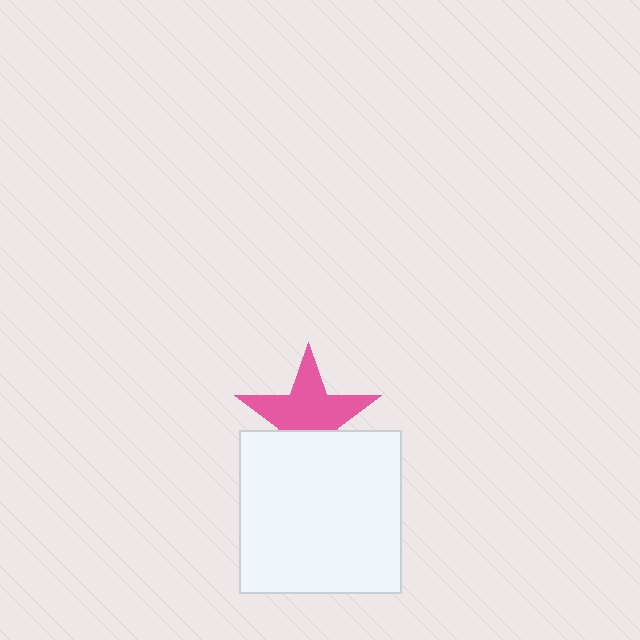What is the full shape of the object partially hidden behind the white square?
The partially hidden object is a pink star.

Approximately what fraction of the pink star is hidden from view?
Roughly 36% of the pink star is hidden behind the white square.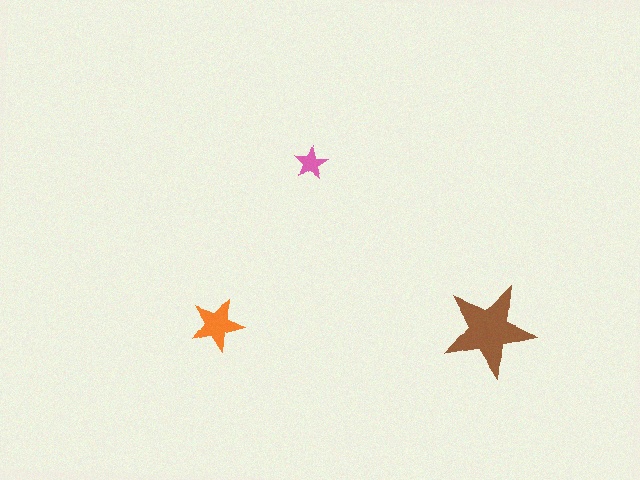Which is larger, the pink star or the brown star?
The brown one.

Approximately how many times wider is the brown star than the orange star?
About 2 times wider.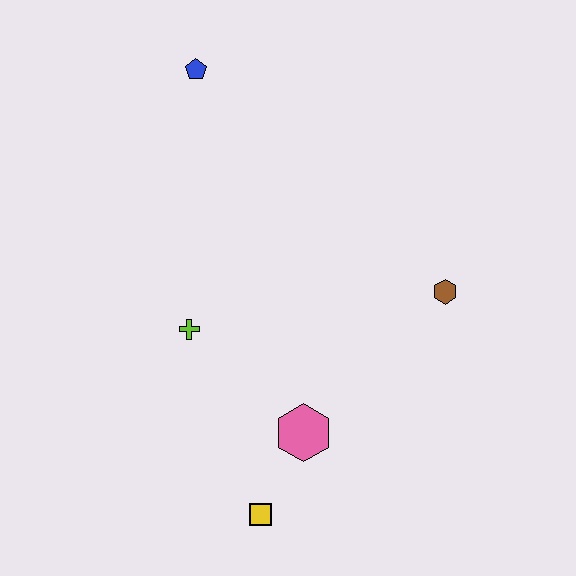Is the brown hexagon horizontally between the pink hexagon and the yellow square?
No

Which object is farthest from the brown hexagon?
The blue pentagon is farthest from the brown hexagon.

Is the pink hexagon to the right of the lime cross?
Yes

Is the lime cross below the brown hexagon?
Yes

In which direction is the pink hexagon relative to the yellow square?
The pink hexagon is above the yellow square.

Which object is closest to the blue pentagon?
The lime cross is closest to the blue pentagon.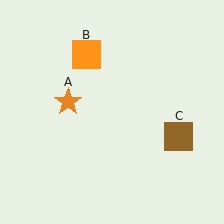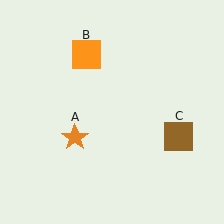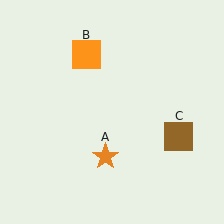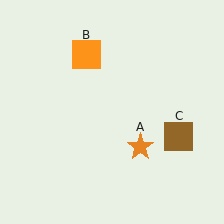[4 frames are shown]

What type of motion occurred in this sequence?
The orange star (object A) rotated counterclockwise around the center of the scene.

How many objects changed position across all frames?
1 object changed position: orange star (object A).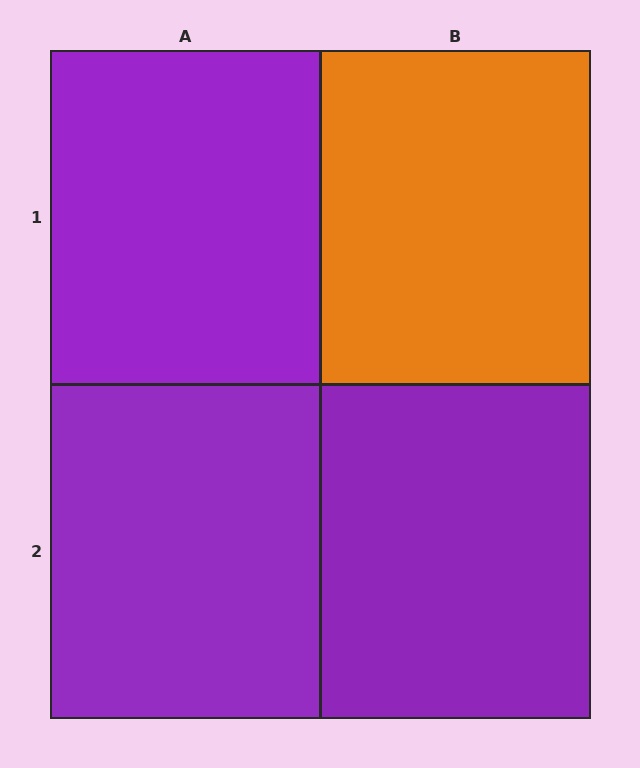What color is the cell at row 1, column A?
Purple.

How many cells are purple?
3 cells are purple.